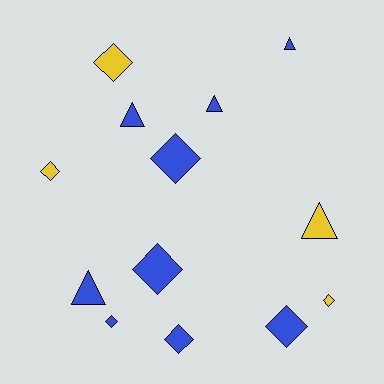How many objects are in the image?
There are 13 objects.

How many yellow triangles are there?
There is 1 yellow triangle.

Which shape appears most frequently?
Diamond, with 8 objects.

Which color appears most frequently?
Blue, with 9 objects.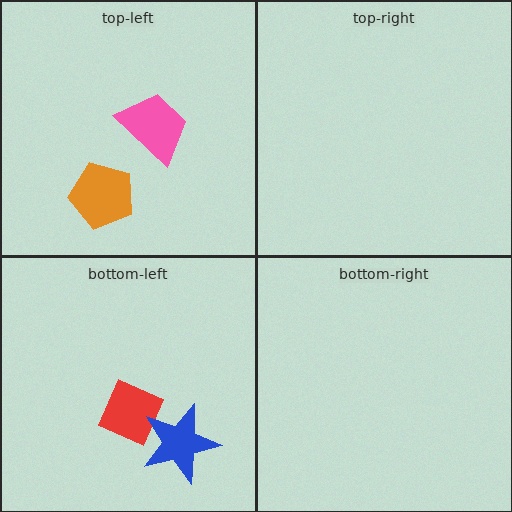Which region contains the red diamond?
The bottom-left region.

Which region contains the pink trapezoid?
The top-left region.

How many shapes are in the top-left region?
2.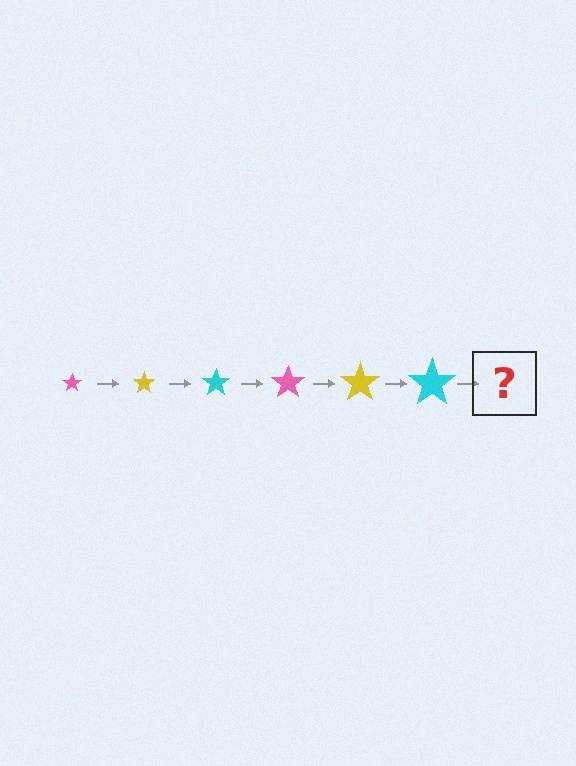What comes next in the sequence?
The next element should be a pink star, larger than the previous one.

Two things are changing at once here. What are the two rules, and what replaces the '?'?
The two rules are that the star grows larger each step and the color cycles through pink, yellow, and cyan. The '?' should be a pink star, larger than the previous one.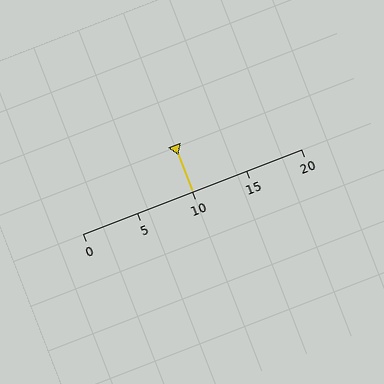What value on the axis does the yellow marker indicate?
The marker indicates approximately 10.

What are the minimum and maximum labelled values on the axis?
The axis runs from 0 to 20.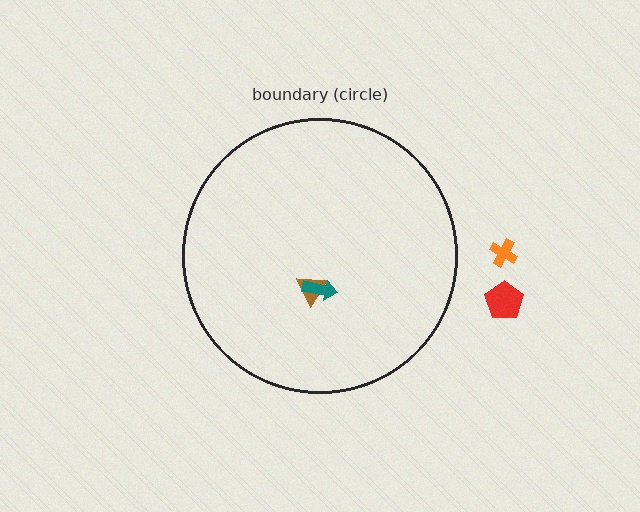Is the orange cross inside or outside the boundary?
Outside.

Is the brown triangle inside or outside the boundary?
Inside.